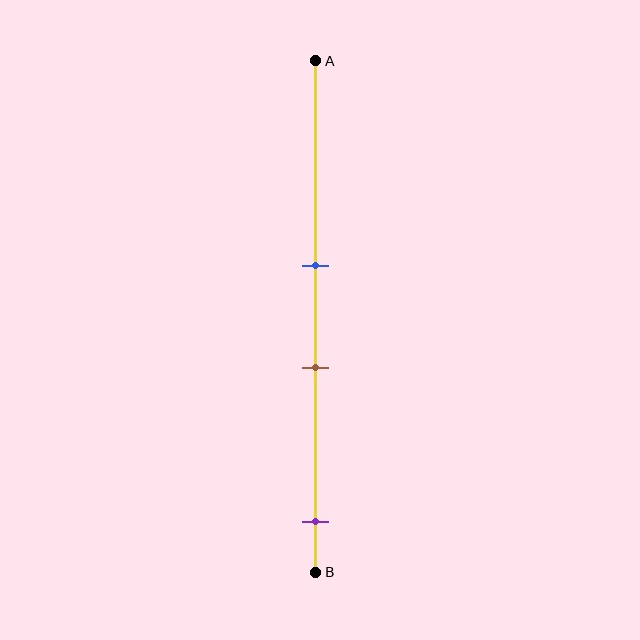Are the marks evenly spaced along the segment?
No, the marks are not evenly spaced.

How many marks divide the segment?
There are 3 marks dividing the segment.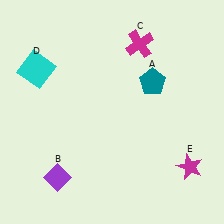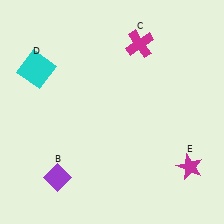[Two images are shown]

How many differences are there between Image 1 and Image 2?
There is 1 difference between the two images.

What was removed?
The teal pentagon (A) was removed in Image 2.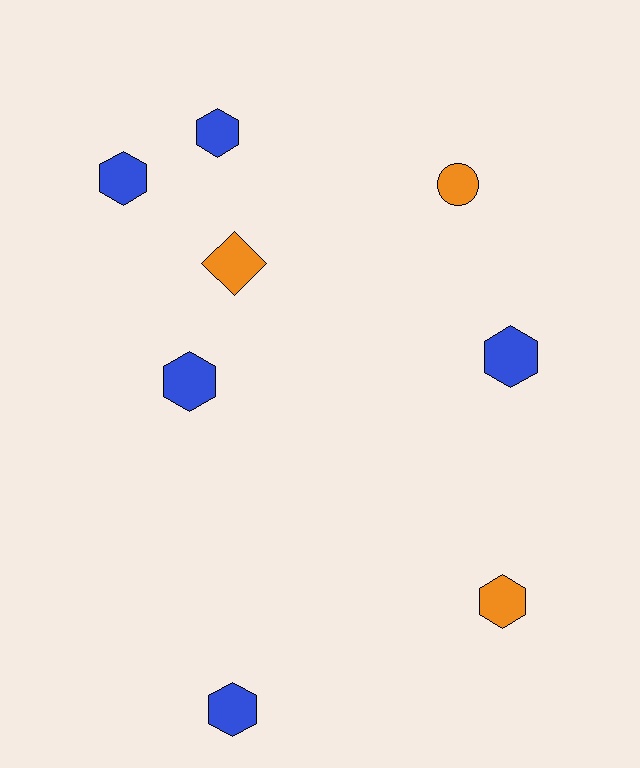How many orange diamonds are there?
There is 1 orange diamond.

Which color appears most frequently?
Blue, with 5 objects.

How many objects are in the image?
There are 8 objects.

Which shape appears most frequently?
Hexagon, with 6 objects.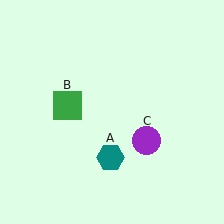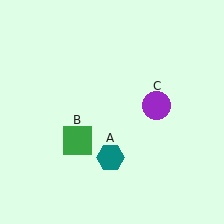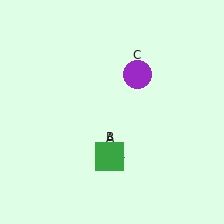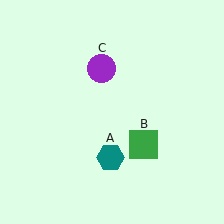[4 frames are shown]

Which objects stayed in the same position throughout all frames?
Teal hexagon (object A) remained stationary.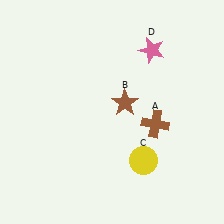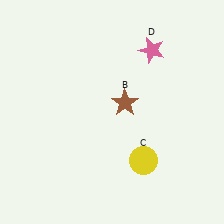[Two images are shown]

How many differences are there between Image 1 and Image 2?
There is 1 difference between the two images.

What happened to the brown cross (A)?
The brown cross (A) was removed in Image 2. It was in the bottom-right area of Image 1.